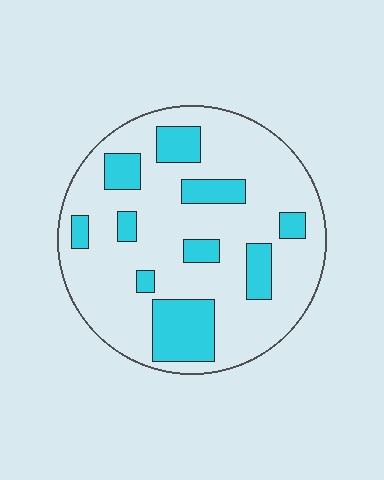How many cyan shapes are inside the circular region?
10.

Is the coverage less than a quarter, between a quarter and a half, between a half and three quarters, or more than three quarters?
Less than a quarter.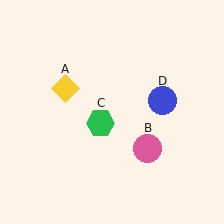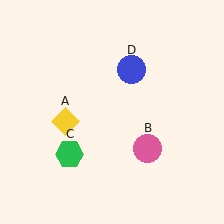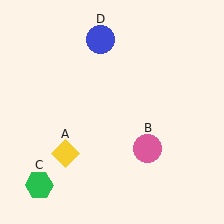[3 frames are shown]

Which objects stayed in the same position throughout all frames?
Pink circle (object B) remained stationary.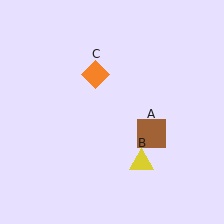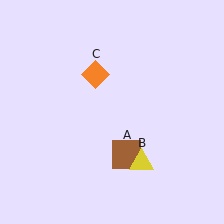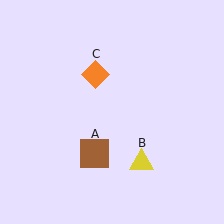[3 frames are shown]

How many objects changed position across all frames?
1 object changed position: brown square (object A).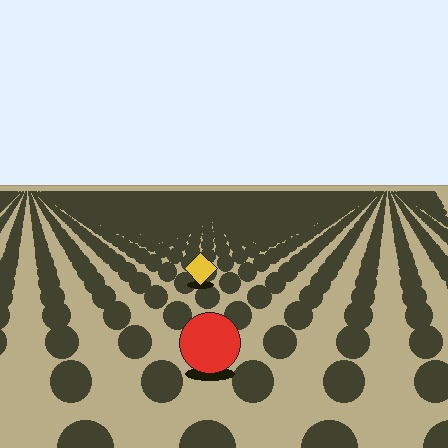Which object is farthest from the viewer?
The yellow diamond is farthest from the viewer. It appears smaller and the ground texture around it is denser.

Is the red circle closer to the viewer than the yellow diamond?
Yes. The red circle is closer — you can tell from the texture gradient: the ground texture is coarser near it.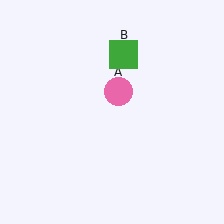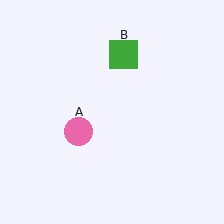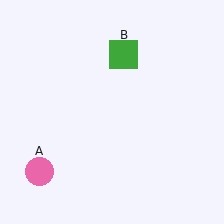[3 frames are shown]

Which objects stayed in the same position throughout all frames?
Green square (object B) remained stationary.